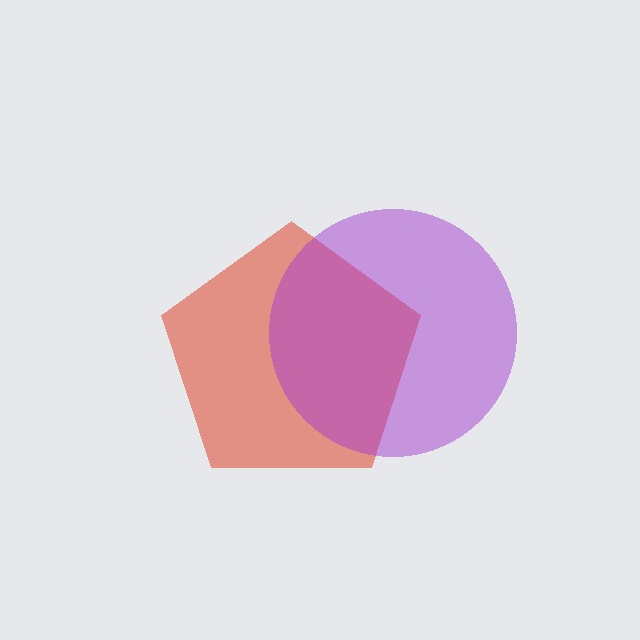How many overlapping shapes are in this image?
There are 2 overlapping shapes in the image.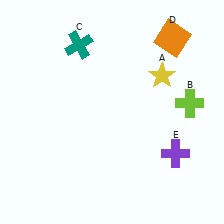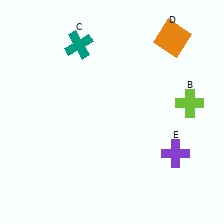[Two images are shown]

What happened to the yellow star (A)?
The yellow star (A) was removed in Image 2. It was in the top-right area of Image 1.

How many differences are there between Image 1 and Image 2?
There is 1 difference between the two images.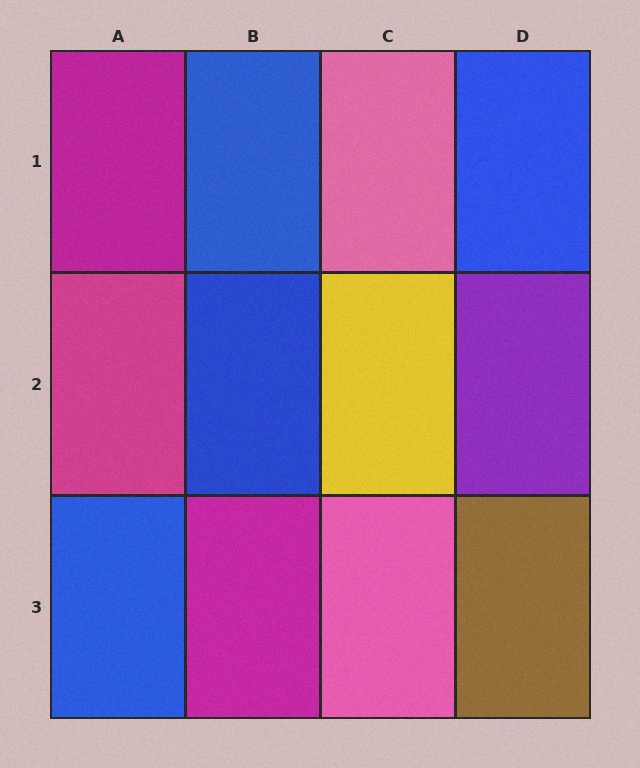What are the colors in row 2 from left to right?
Magenta, blue, yellow, purple.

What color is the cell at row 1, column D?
Blue.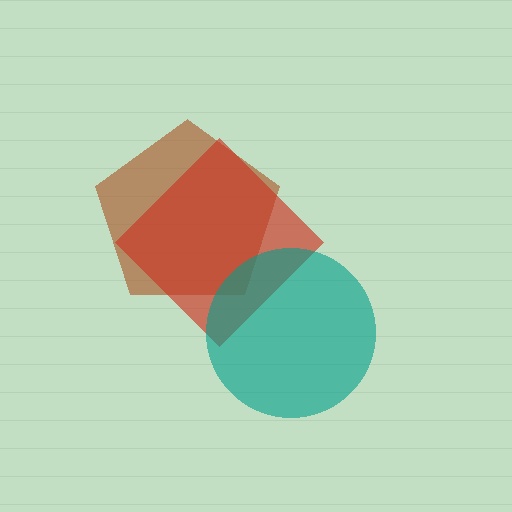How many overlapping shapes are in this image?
There are 3 overlapping shapes in the image.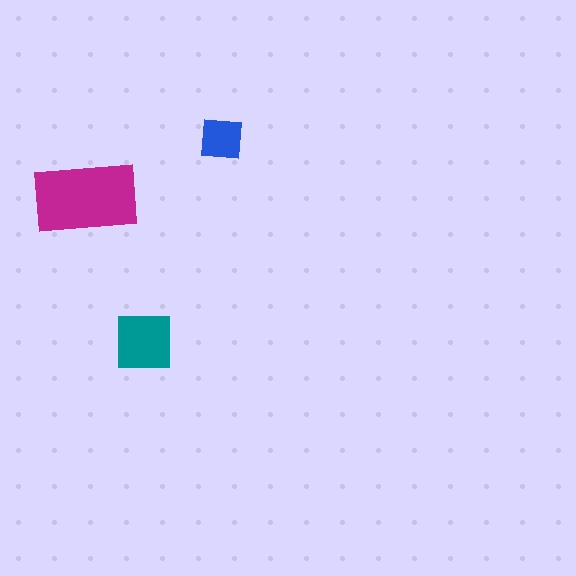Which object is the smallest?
The blue square.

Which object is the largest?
The magenta rectangle.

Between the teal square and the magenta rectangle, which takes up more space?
The magenta rectangle.